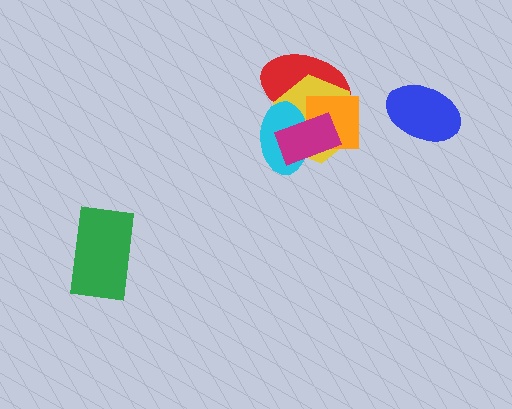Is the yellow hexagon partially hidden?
Yes, it is partially covered by another shape.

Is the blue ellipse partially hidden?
No, no other shape covers it.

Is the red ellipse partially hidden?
Yes, it is partially covered by another shape.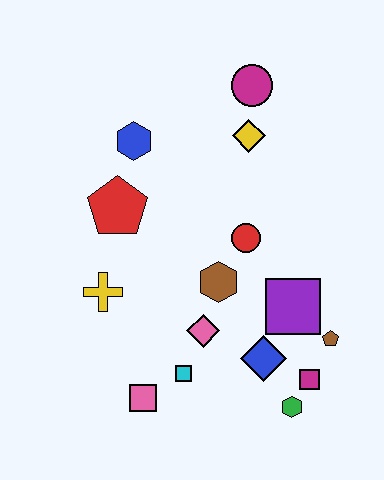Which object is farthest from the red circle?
The pink square is farthest from the red circle.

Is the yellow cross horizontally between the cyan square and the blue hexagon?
No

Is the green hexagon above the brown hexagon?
No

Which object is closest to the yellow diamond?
The magenta circle is closest to the yellow diamond.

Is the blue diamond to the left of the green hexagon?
Yes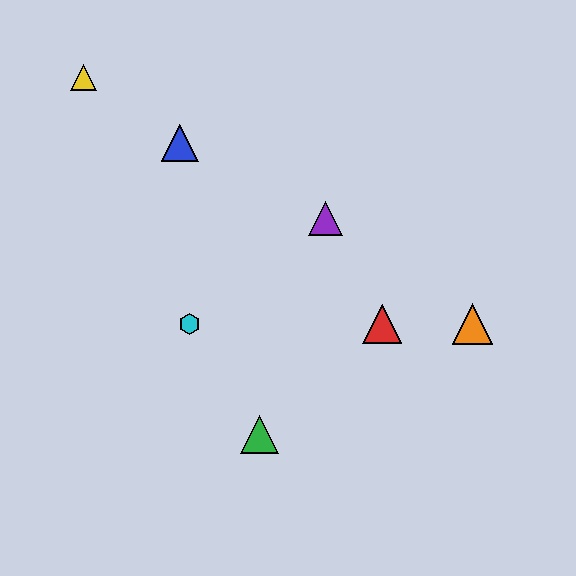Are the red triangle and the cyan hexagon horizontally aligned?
Yes, both are at y≈324.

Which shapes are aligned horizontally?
The red triangle, the orange triangle, the cyan hexagon are aligned horizontally.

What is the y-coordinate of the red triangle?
The red triangle is at y≈324.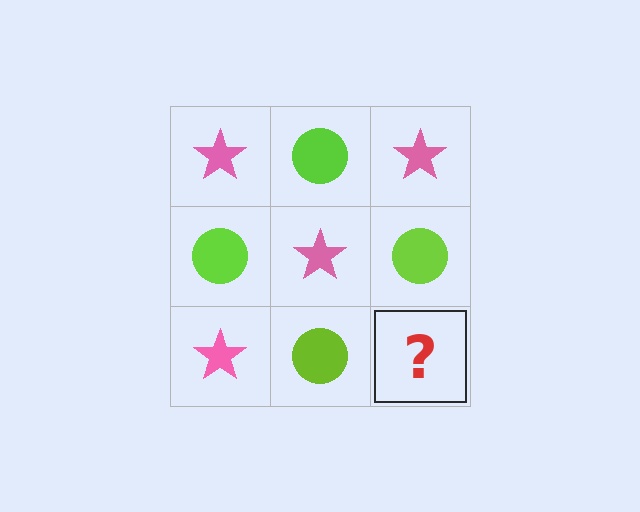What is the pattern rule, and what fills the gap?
The rule is that it alternates pink star and lime circle in a checkerboard pattern. The gap should be filled with a pink star.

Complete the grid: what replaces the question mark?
The question mark should be replaced with a pink star.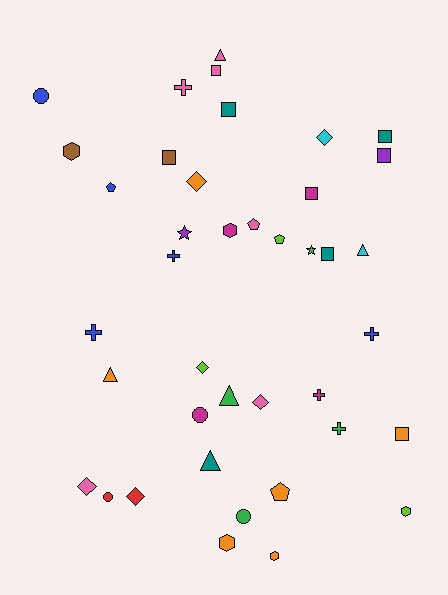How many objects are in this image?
There are 40 objects.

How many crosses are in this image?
There are 6 crosses.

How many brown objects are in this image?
There are 2 brown objects.